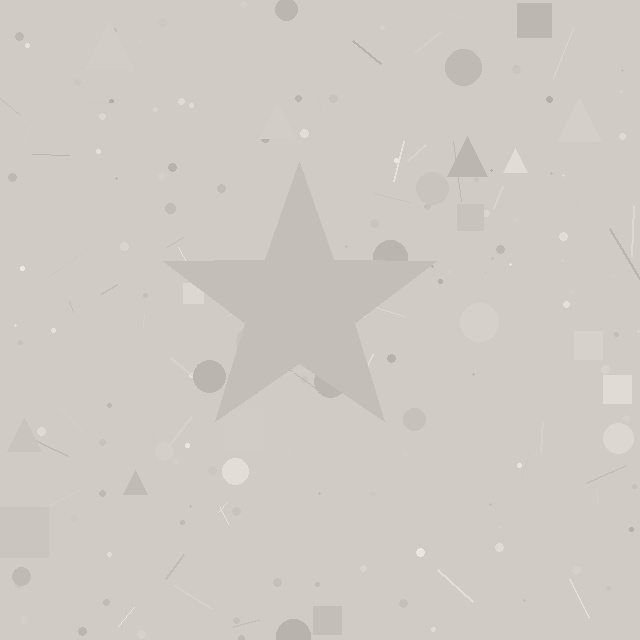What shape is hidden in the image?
A star is hidden in the image.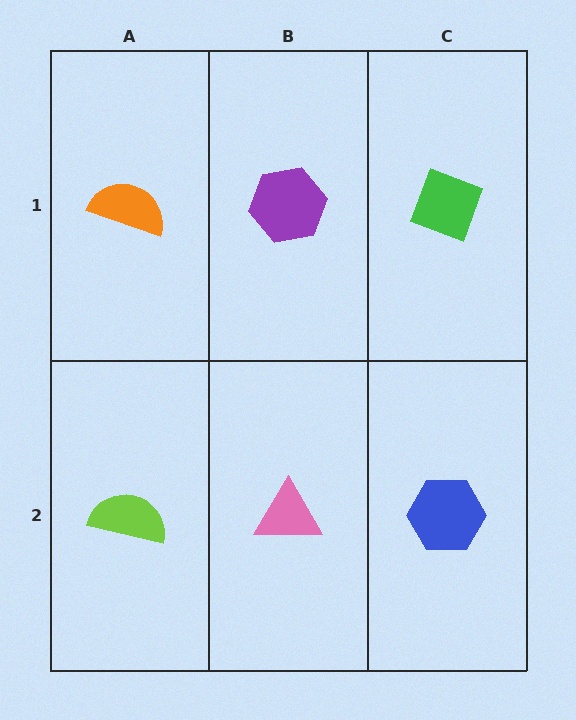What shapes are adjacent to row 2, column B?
A purple hexagon (row 1, column B), a lime semicircle (row 2, column A), a blue hexagon (row 2, column C).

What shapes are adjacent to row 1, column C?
A blue hexagon (row 2, column C), a purple hexagon (row 1, column B).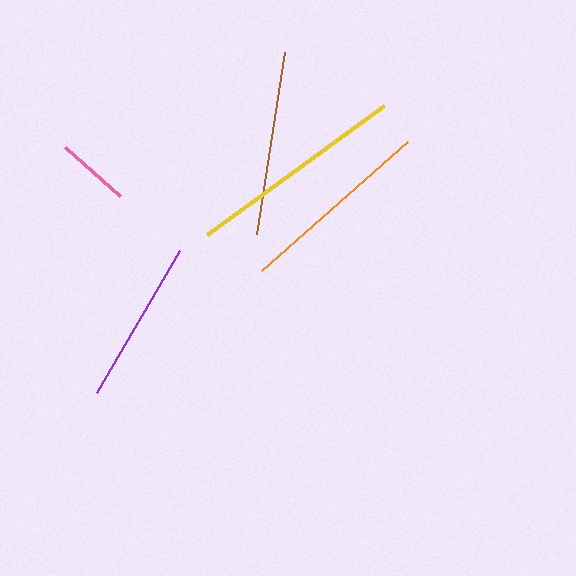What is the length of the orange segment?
The orange segment is approximately 195 pixels long.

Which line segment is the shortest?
The pink line is the shortest at approximately 74 pixels.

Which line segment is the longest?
The yellow line is the longest at approximately 219 pixels.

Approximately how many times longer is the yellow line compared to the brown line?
The yellow line is approximately 1.2 times the length of the brown line.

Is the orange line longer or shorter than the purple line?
The orange line is longer than the purple line.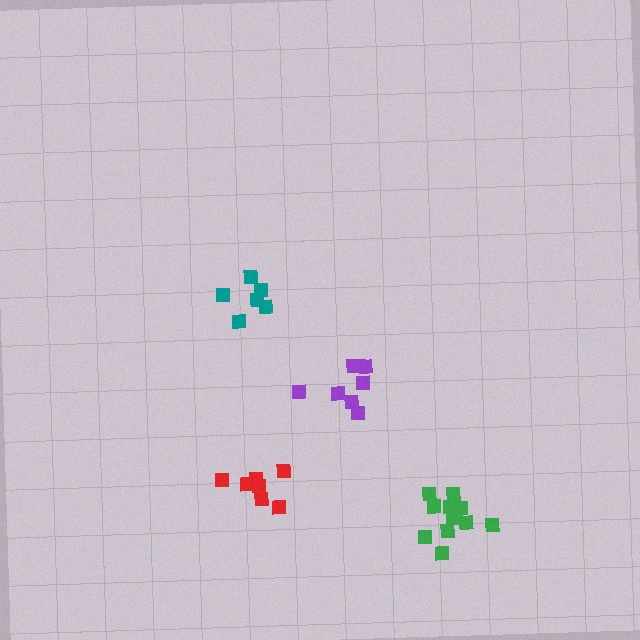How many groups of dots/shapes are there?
There are 4 groups.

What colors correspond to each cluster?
The clusters are colored: red, purple, green, teal.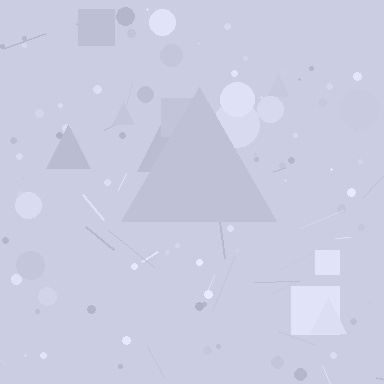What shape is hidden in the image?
A triangle is hidden in the image.